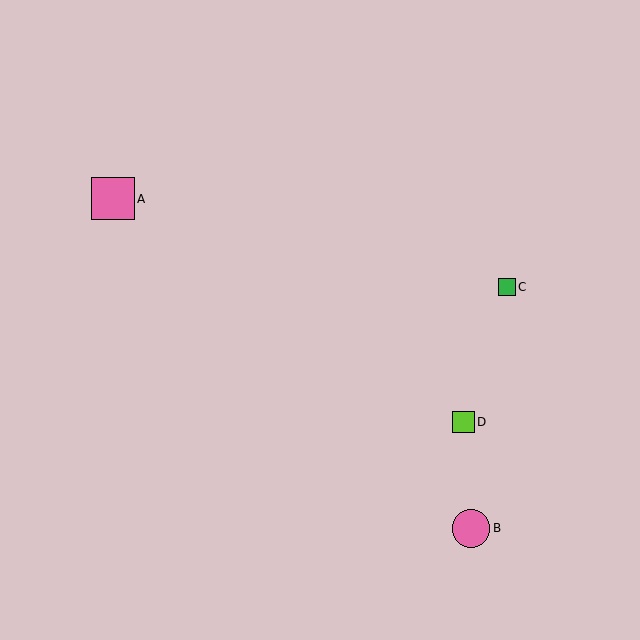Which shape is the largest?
The pink square (labeled A) is the largest.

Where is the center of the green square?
The center of the green square is at (507, 287).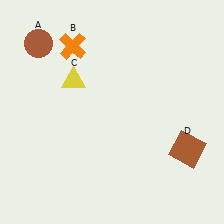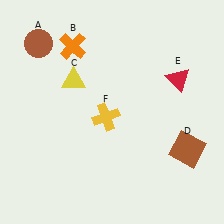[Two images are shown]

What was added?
A red triangle (E), a yellow cross (F) were added in Image 2.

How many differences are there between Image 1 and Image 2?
There are 2 differences between the two images.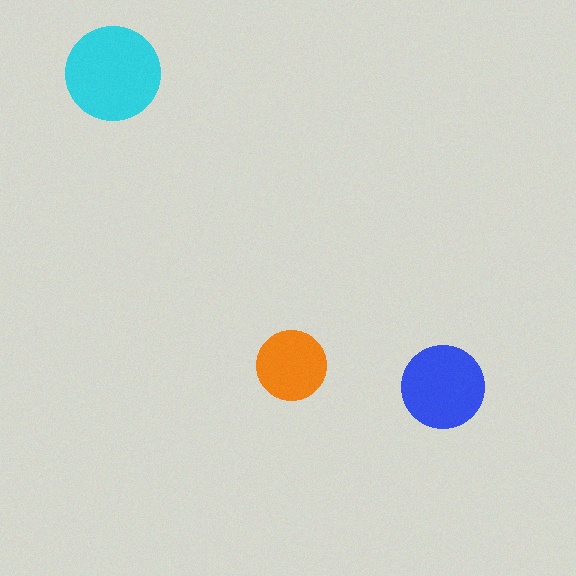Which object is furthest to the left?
The cyan circle is leftmost.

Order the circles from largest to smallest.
the cyan one, the blue one, the orange one.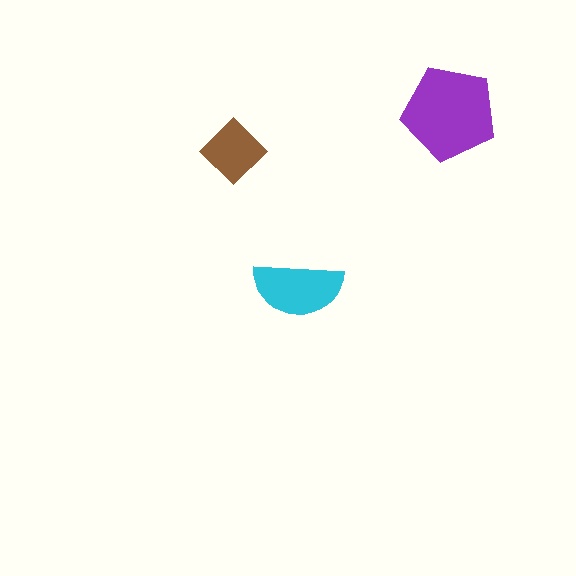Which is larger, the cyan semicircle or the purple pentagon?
The purple pentagon.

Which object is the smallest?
The brown diamond.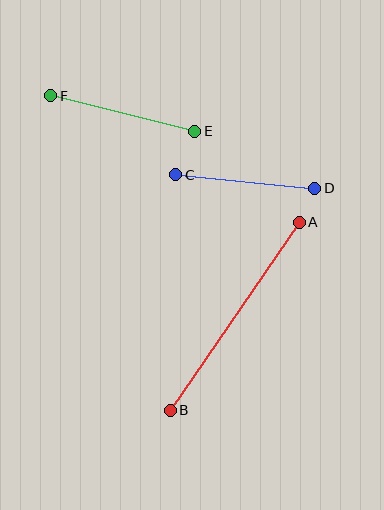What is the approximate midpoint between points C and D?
The midpoint is at approximately (245, 181) pixels.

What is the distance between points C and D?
The distance is approximately 140 pixels.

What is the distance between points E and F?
The distance is approximately 149 pixels.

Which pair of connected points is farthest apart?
Points A and B are farthest apart.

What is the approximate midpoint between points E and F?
The midpoint is at approximately (123, 113) pixels.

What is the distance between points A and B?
The distance is approximately 228 pixels.